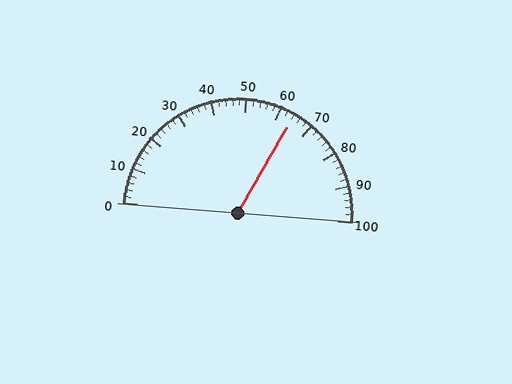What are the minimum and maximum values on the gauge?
The gauge ranges from 0 to 100.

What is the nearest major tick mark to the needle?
The nearest major tick mark is 60.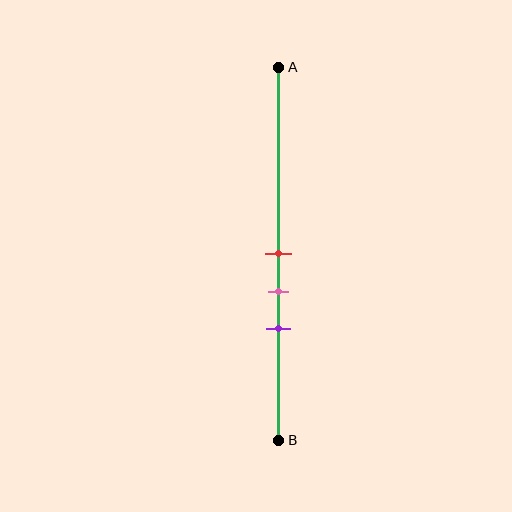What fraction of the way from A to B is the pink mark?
The pink mark is approximately 60% (0.6) of the way from A to B.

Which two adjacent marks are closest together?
The red and pink marks are the closest adjacent pair.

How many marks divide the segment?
There are 3 marks dividing the segment.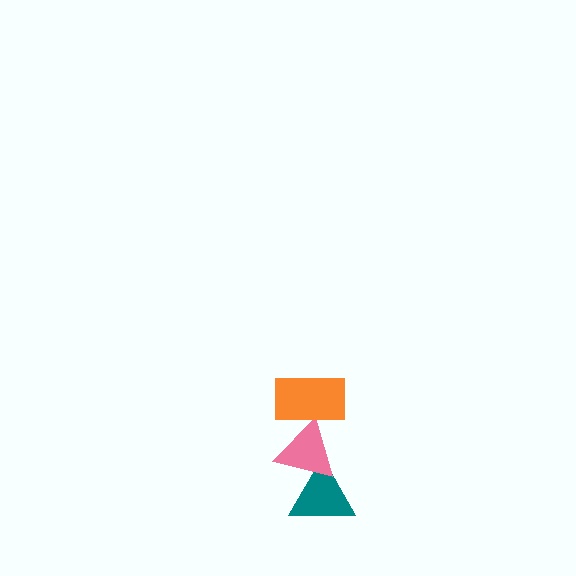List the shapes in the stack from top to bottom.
From top to bottom: the orange rectangle, the pink triangle, the teal triangle.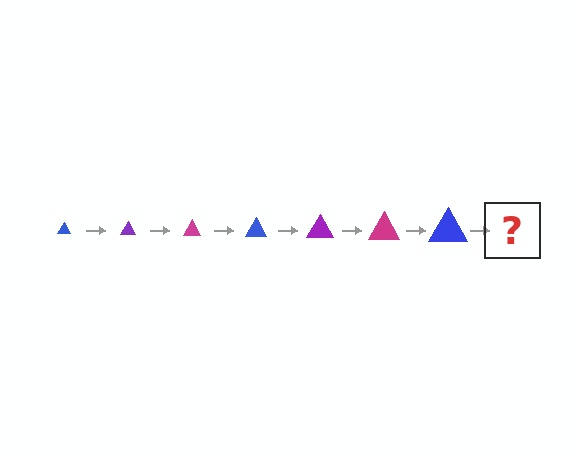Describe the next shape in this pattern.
It should be a purple triangle, larger than the previous one.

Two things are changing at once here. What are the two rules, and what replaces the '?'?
The two rules are that the triangle grows larger each step and the color cycles through blue, purple, and magenta. The '?' should be a purple triangle, larger than the previous one.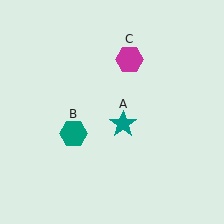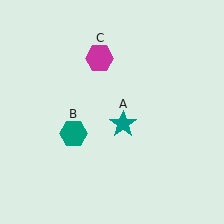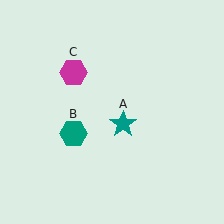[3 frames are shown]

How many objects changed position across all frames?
1 object changed position: magenta hexagon (object C).